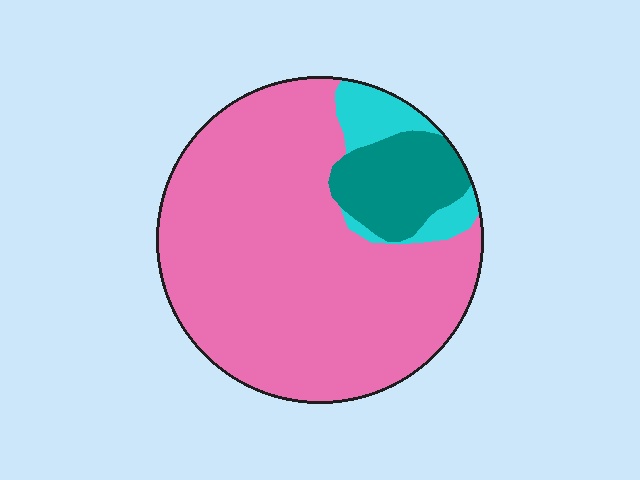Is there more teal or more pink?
Pink.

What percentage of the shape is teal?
Teal covers about 15% of the shape.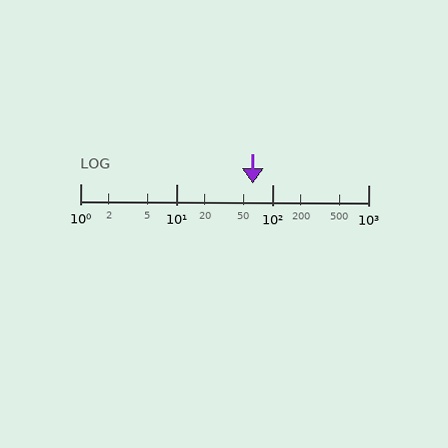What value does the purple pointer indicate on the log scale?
The pointer indicates approximately 62.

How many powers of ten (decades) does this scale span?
The scale spans 3 decades, from 1 to 1000.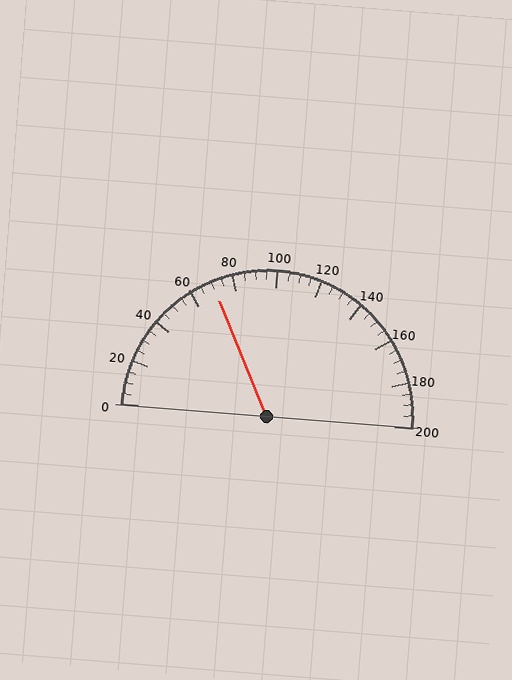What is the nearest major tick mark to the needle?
The nearest major tick mark is 80.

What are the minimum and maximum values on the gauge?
The gauge ranges from 0 to 200.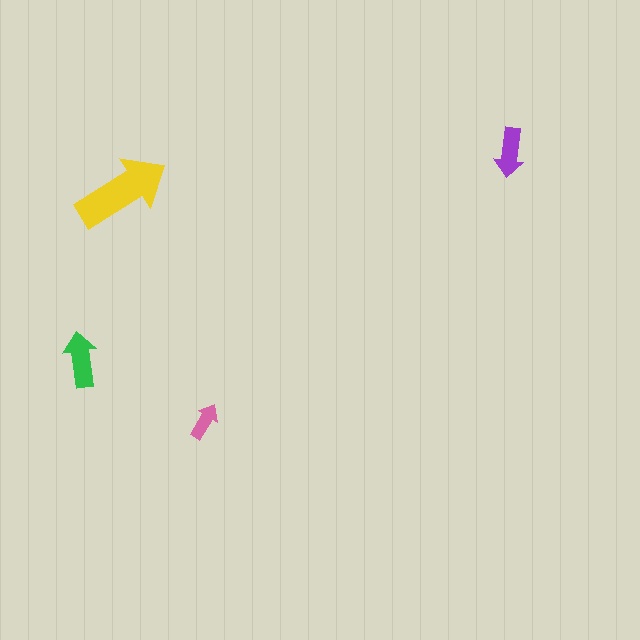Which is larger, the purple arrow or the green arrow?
The green one.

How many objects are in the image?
There are 4 objects in the image.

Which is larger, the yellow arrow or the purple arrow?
The yellow one.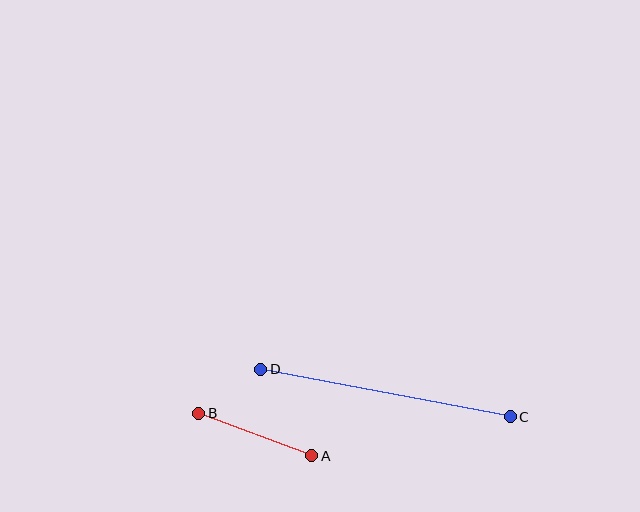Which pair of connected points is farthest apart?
Points C and D are farthest apart.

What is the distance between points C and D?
The distance is approximately 254 pixels.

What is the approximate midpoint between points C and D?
The midpoint is at approximately (386, 393) pixels.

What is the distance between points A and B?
The distance is approximately 120 pixels.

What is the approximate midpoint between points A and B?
The midpoint is at approximately (255, 435) pixels.